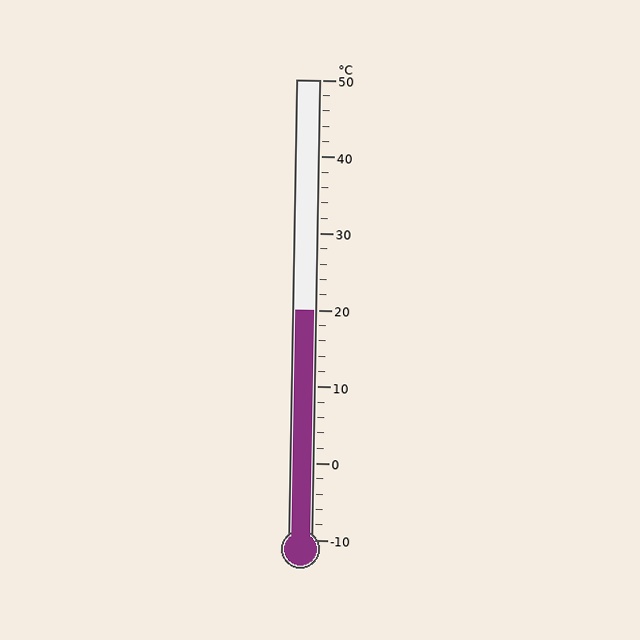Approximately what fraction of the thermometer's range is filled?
The thermometer is filled to approximately 50% of its range.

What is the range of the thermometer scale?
The thermometer scale ranges from -10°C to 50°C.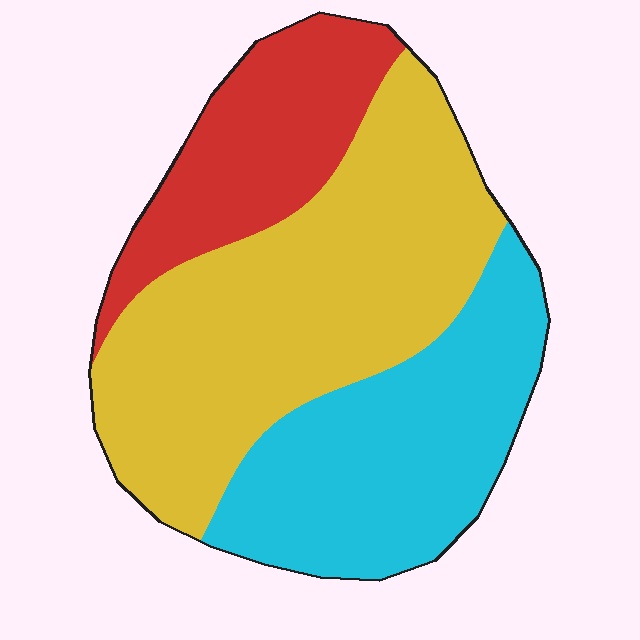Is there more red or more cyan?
Cyan.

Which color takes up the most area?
Yellow, at roughly 50%.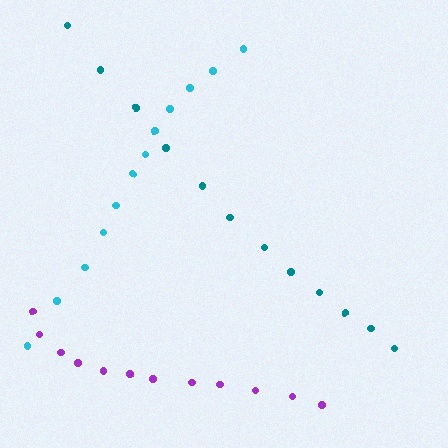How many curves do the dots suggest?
There are 3 distinct paths.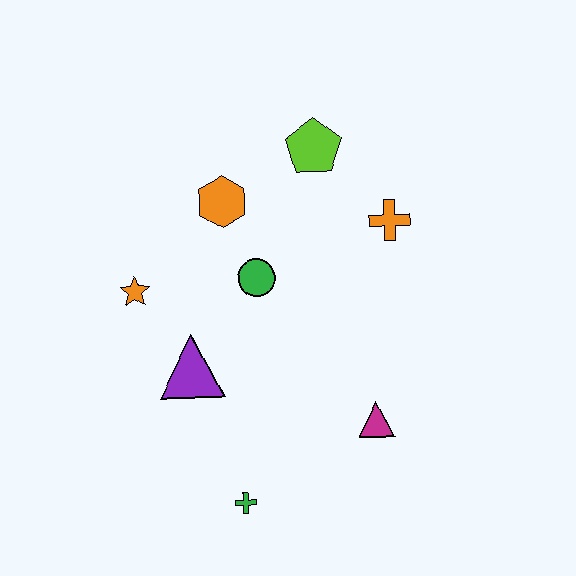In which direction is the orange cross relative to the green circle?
The orange cross is to the right of the green circle.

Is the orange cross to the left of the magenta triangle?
No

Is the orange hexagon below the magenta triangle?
No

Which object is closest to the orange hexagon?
The green circle is closest to the orange hexagon.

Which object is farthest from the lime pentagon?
The green cross is farthest from the lime pentagon.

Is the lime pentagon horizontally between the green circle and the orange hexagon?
No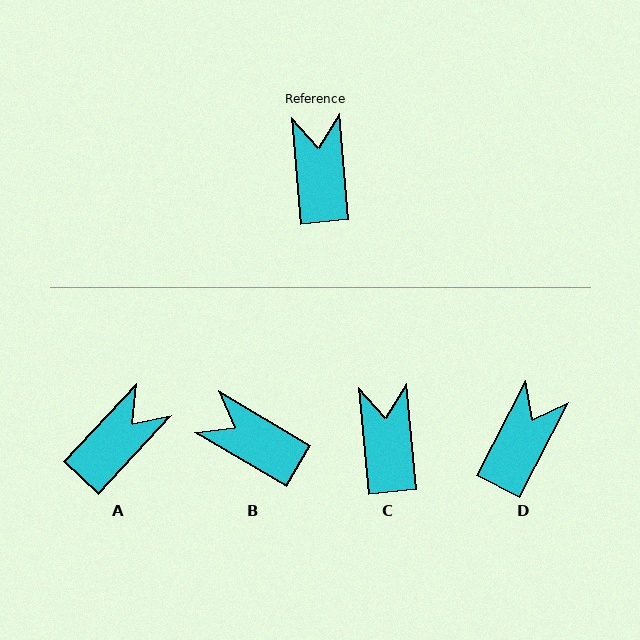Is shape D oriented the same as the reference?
No, it is off by about 32 degrees.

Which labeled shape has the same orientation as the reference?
C.